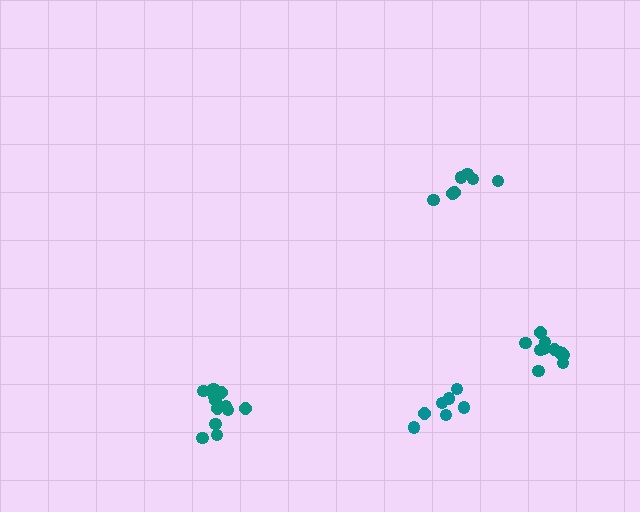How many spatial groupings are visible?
There are 4 spatial groupings.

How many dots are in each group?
Group 1: 7 dots, Group 2: 11 dots, Group 3: 12 dots, Group 4: 7 dots (37 total).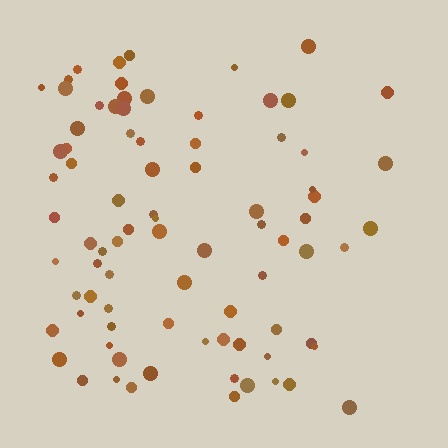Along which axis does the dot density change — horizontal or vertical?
Horizontal.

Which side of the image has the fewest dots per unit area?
The right.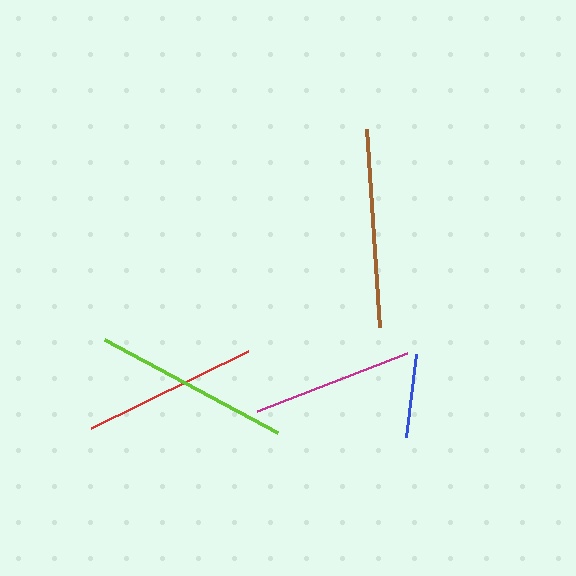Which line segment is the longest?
The brown line is the longest at approximately 198 pixels.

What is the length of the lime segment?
The lime segment is approximately 196 pixels long.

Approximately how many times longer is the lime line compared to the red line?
The lime line is approximately 1.1 times the length of the red line.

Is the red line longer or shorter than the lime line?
The lime line is longer than the red line.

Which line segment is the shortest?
The blue line is the shortest at approximately 83 pixels.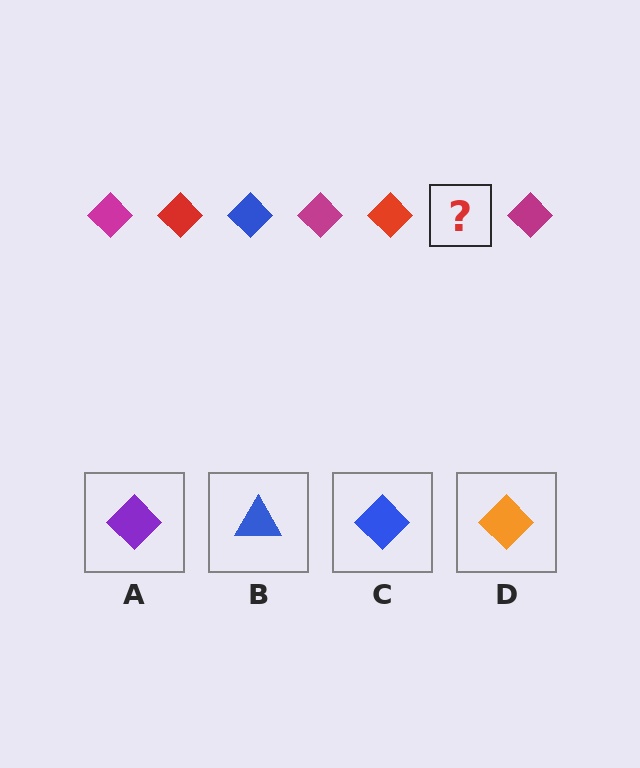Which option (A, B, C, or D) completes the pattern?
C.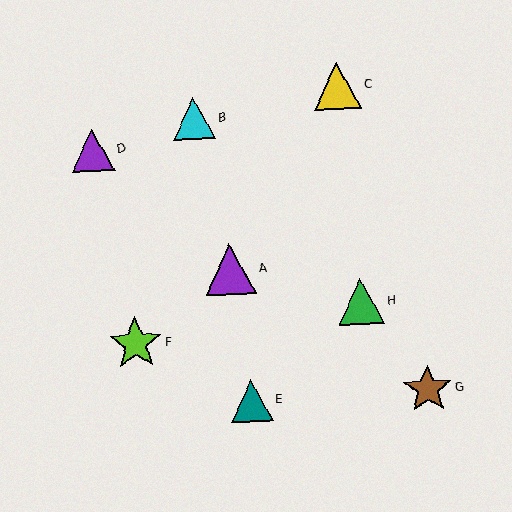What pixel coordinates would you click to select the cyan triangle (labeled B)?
Click at (194, 119) to select the cyan triangle B.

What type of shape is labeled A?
Shape A is a purple triangle.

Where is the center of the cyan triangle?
The center of the cyan triangle is at (194, 119).